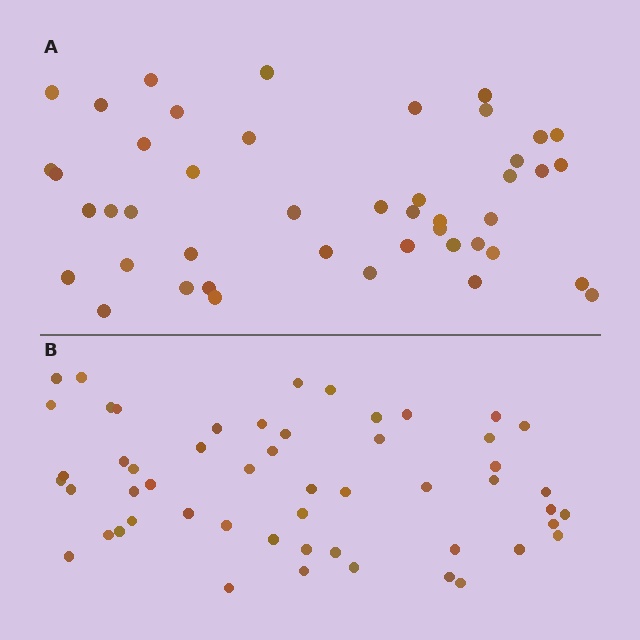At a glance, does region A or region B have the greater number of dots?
Region B (the bottom region) has more dots.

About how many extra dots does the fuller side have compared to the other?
Region B has roughly 8 or so more dots than region A.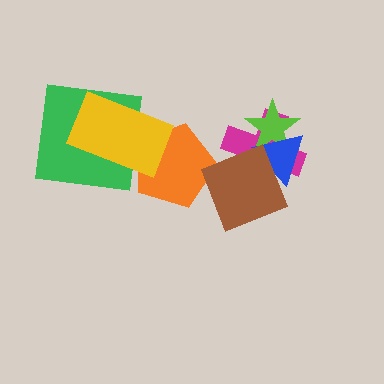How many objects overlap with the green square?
1 object overlaps with the green square.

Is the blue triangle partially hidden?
Yes, it is partially covered by another shape.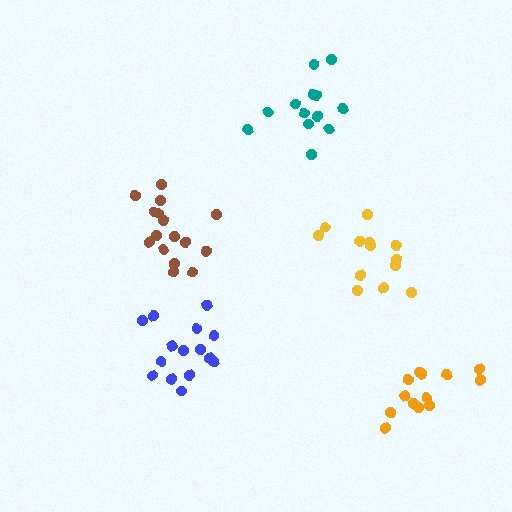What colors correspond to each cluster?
The clusters are colored: brown, teal, orange, blue, yellow.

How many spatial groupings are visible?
There are 5 spatial groupings.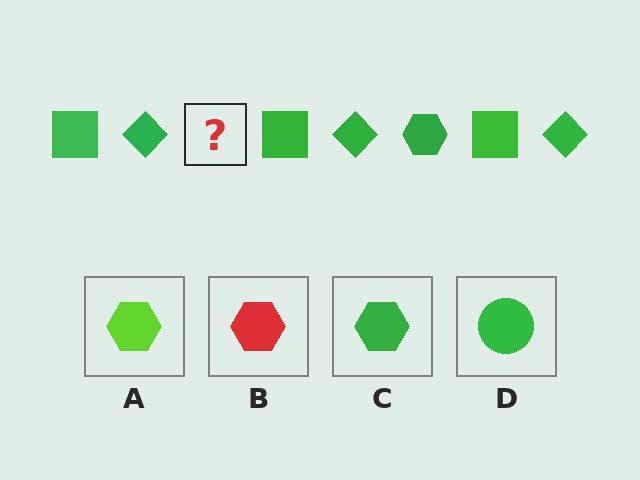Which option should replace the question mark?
Option C.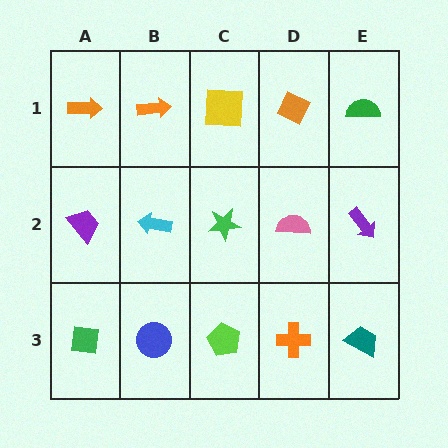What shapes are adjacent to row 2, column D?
An orange diamond (row 1, column D), an orange cross (row 3, column D), a green star (row 2, column C), a purple arrow (row 2, column E).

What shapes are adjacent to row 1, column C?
A green star (row 2, column C), an orange arrow (row 1, column B), an orange diamond (row 1, column D).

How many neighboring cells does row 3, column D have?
3.